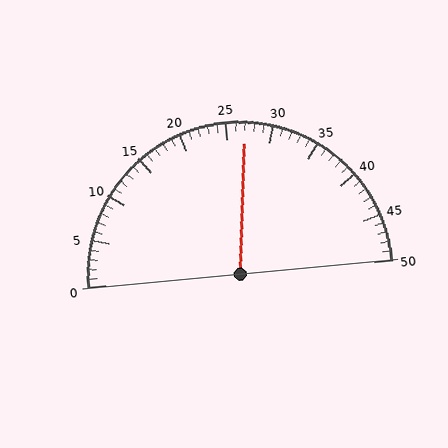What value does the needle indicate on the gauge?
The needle indicates approximately 27.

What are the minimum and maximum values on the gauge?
The gauge ranges from 0 to 50.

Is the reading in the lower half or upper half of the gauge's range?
The reading is in the upper half of the range (0 to 50).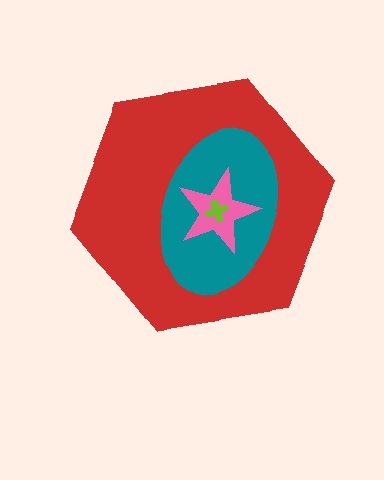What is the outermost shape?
The red hexagon.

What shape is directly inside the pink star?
The lime cross.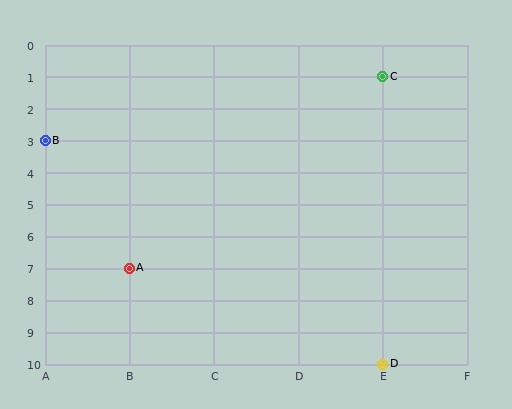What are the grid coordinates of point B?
Point B is at grid coordinates (A, 3).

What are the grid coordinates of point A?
Point A is at grid coordinates (B, 7).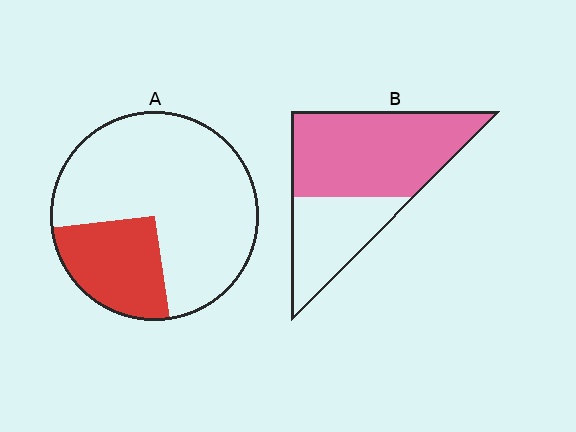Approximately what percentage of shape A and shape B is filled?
A is approximately 25% and B is approximately 65%.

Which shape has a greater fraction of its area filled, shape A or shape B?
Shape B.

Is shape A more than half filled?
No.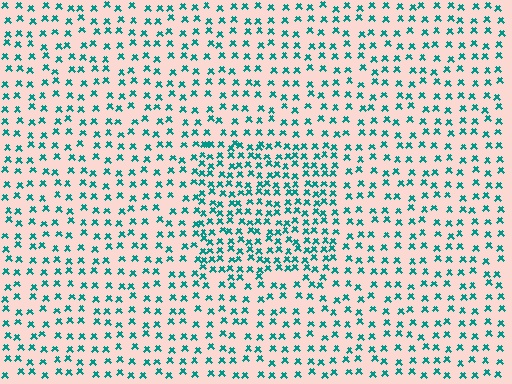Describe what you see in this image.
The image contains small teal elements arranged at two different densities. A rectangle-shaped region is visible where the elements are more densely packed than the surrounding area.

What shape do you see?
I see a rectangle.